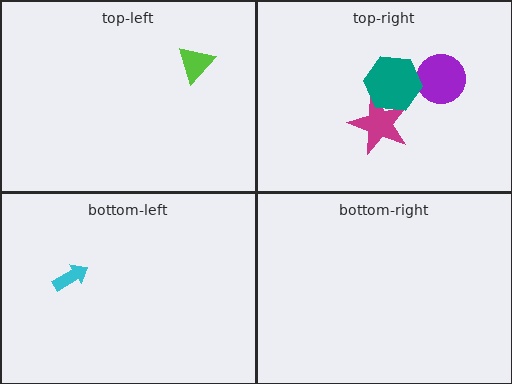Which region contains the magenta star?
The top-right region.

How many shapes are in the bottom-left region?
1.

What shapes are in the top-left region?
The lime triangle.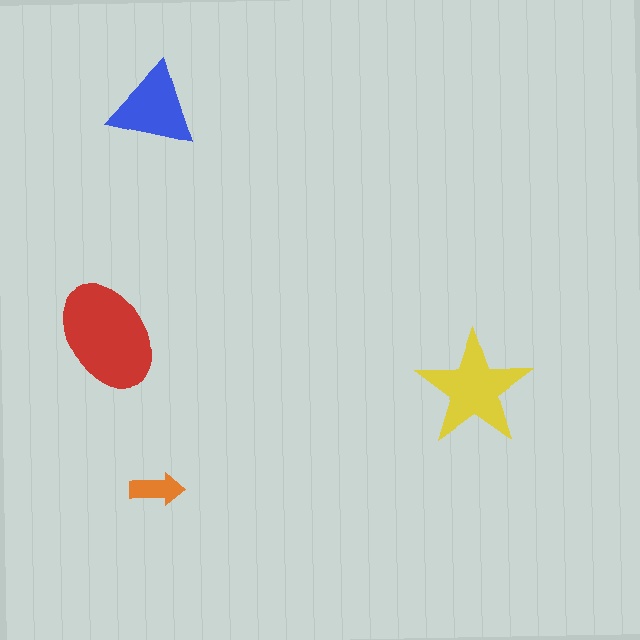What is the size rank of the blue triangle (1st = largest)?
3rd.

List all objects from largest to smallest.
The red ellipse, the yellow star, the blue triangle, the orange arrow.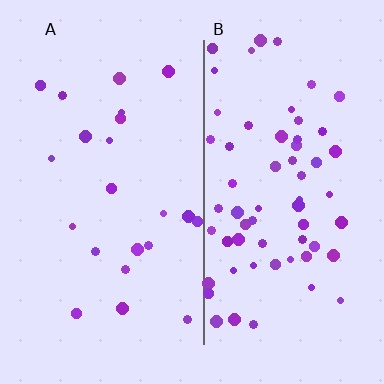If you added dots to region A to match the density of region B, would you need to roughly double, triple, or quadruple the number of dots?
Approximately triple.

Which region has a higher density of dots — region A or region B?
B (the right).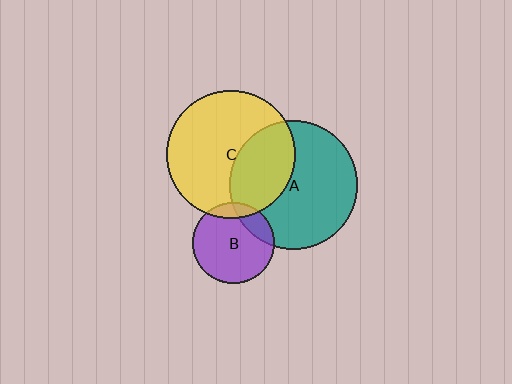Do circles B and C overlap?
Yes.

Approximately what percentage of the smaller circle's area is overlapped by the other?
Approximately 10%.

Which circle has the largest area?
Circle C (yellow).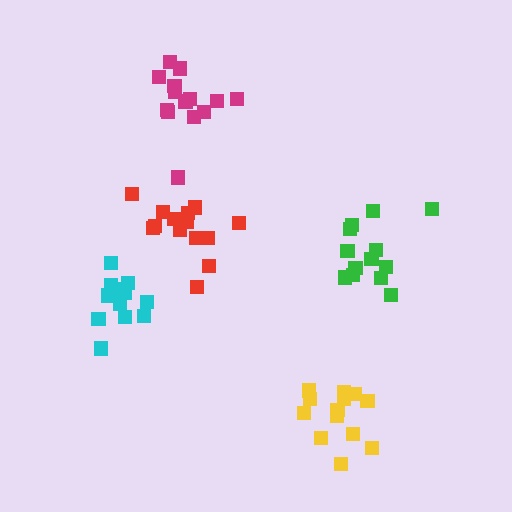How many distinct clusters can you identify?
There are 5 distinct clusters.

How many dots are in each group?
Group 1: 13 dots, Group 2: 14 dots, Group 3: 12 dots, Group 4: 13 dots, Group 5: 15 dots (67 total).